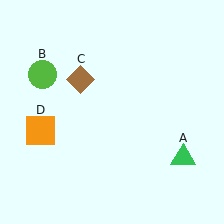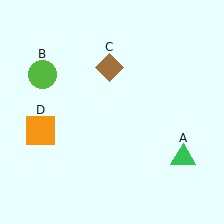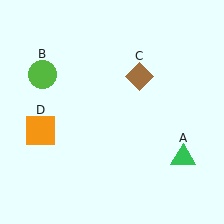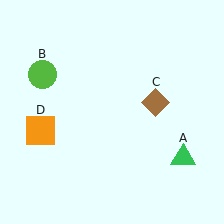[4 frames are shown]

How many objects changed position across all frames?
1 object changed position: brown diamond (object C).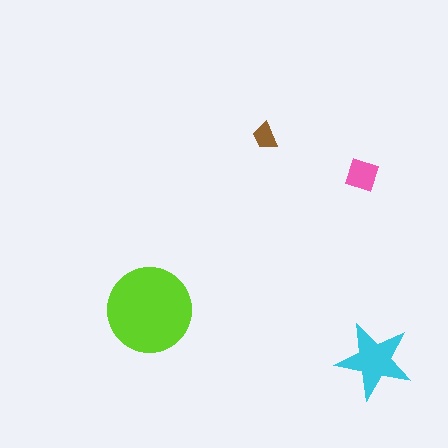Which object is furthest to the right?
The cyan star is rightmost.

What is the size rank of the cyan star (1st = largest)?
2nd.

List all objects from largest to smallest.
The lime circle, the cyan star, the pink square, the brown trapezoid.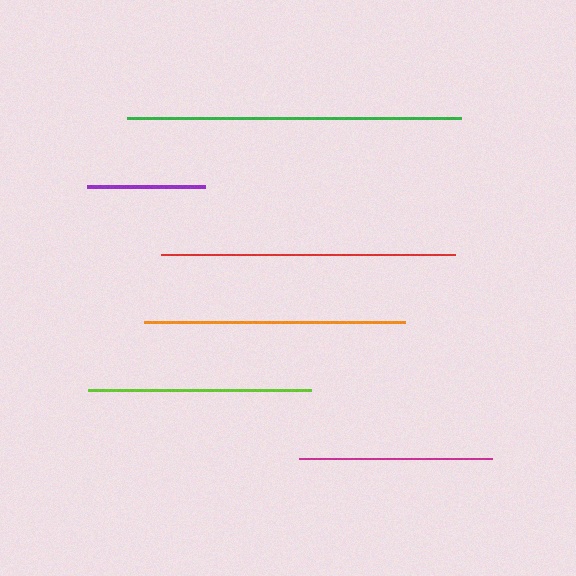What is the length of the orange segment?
The orange segment is approximately 261 pixels long.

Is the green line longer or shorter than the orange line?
The green line is longer than the orange line.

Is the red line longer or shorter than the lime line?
The red line is longer than the lime line.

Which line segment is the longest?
The green line is the longest at approximately 335 pixels.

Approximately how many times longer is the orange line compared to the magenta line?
The orange line is approximately 1.4 times the length of the magenta line.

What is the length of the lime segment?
The lime segment is approximately 223 pixels long.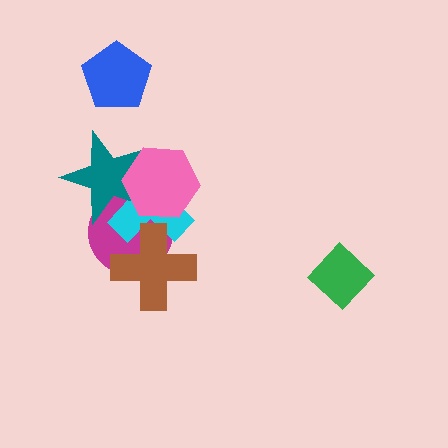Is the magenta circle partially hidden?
Yes, it is partially covered by another shape.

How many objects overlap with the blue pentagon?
0 objects overlap with the blue pentagon.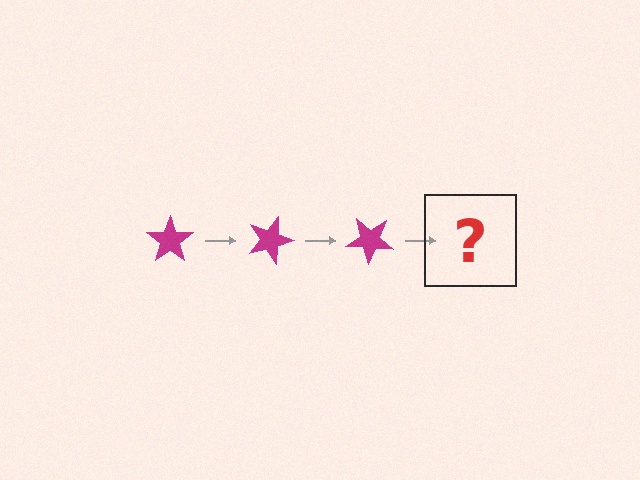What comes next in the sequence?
The next element should be a magenta star rotated 60 degrees.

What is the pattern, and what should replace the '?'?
The pattern is that the star rotates 20 degrees each step. The '?' should be a magenta star rotated 60 degrees.